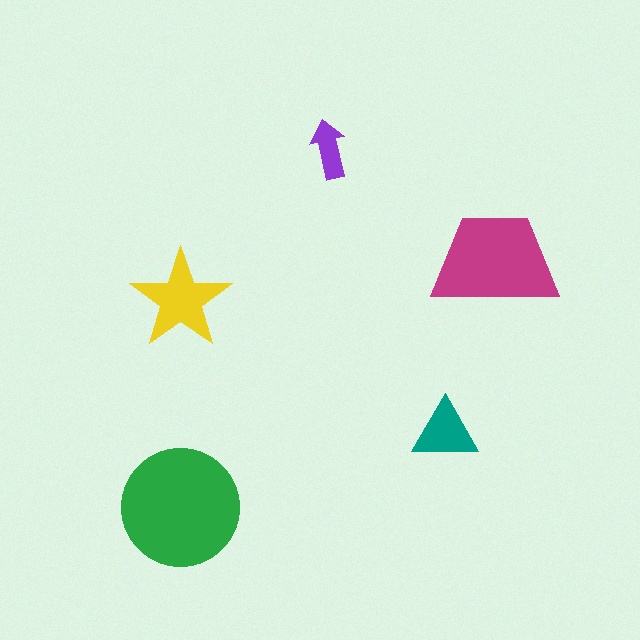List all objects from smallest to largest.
The purple arrow, the teal triangle, the yellow star, the magenta trapezoid, the green circle.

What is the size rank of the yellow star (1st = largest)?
3rd.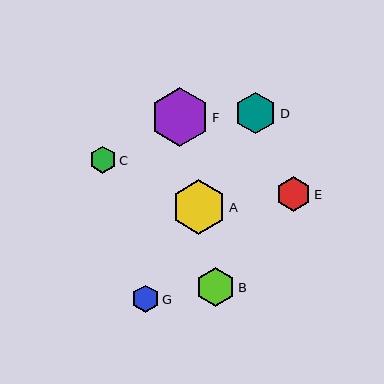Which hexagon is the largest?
Hexagon F is the largest with a size of approximately 59 pixels.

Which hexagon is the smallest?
Hexagon C is the smallest with a size of approximately 27 pixels.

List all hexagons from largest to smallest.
From largest to smallest: F, A, D, B, E, G, C.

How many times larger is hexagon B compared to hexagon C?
Hexagon B is approximately 1.4 times the size of hexagon C.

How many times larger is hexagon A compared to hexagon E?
Hexagon A is approximately 1.6 times the size of hexagon E.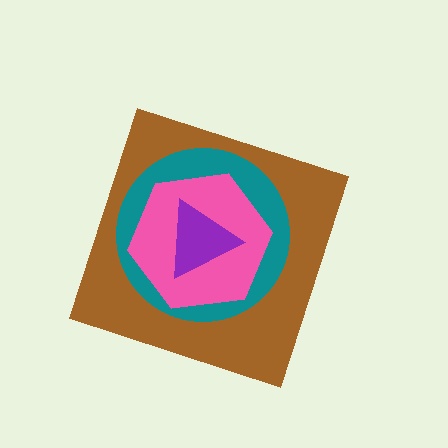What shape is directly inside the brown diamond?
The teal circle.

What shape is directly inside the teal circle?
The pink hexagon.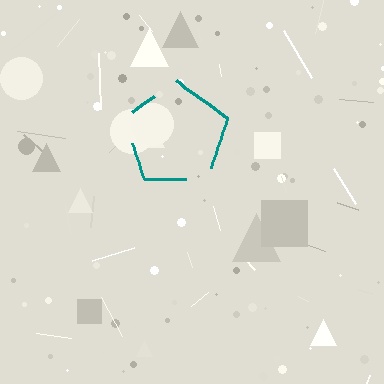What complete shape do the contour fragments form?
The contour fragments form a pentagon.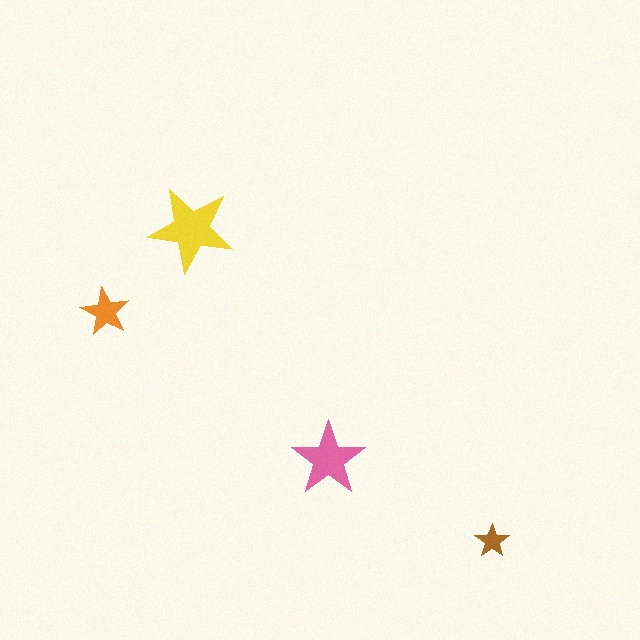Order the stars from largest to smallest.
the yellow one, the pink one, the orange one, the brown one.